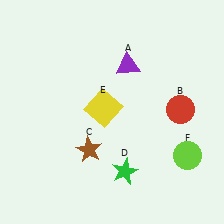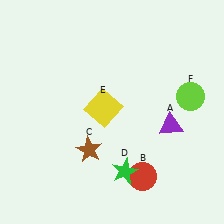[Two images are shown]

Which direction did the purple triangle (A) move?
The purple triangle (A) moved down.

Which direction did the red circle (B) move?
The red circle (B) moved down.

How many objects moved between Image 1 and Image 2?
3 objects moved between the two images.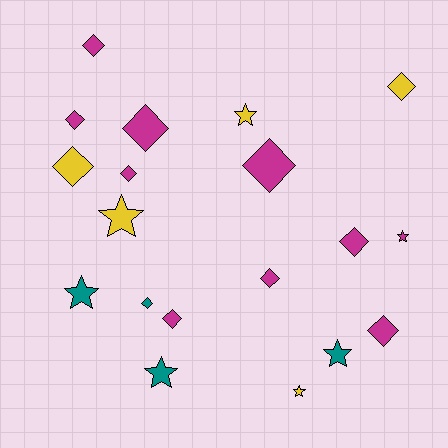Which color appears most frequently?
Magenta, with 10 objects.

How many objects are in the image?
There are 19 objects.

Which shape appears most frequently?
Diamond, with 12 objects.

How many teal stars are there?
There are 3 teal stars.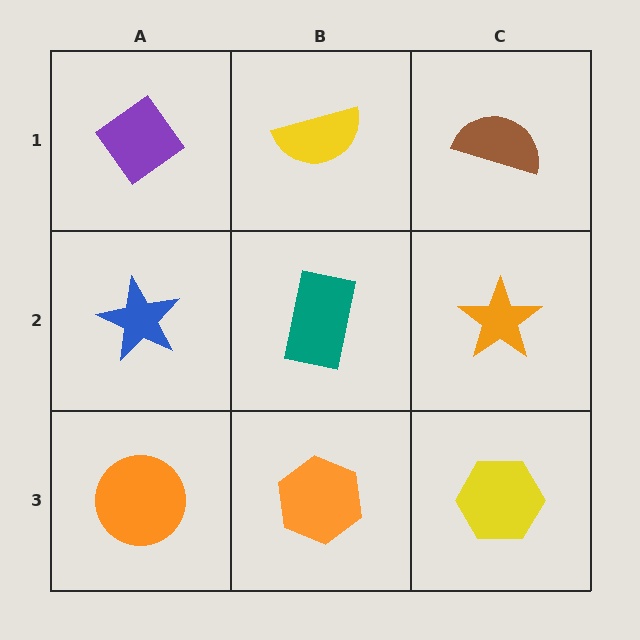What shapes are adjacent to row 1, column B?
A teal rectangle (row 2, column B), a purple diamond (row 1, column A), a brown semicircle (row 1, column C).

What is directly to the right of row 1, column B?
A brown semicircle.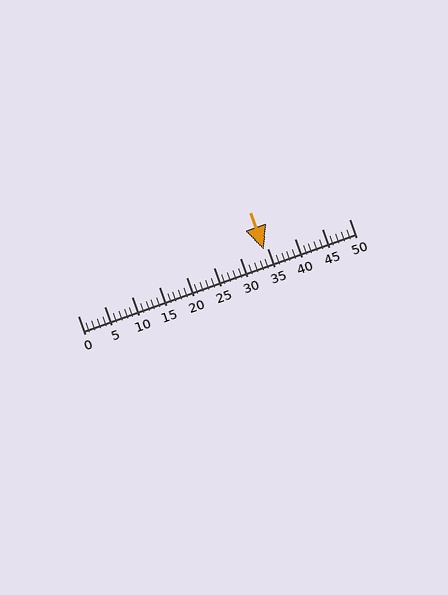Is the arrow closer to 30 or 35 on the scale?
The arrow is closer to 35.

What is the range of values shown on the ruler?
The ruler shows values from 0 to 50.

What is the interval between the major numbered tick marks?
The major tick marks are spaced 5 units apart.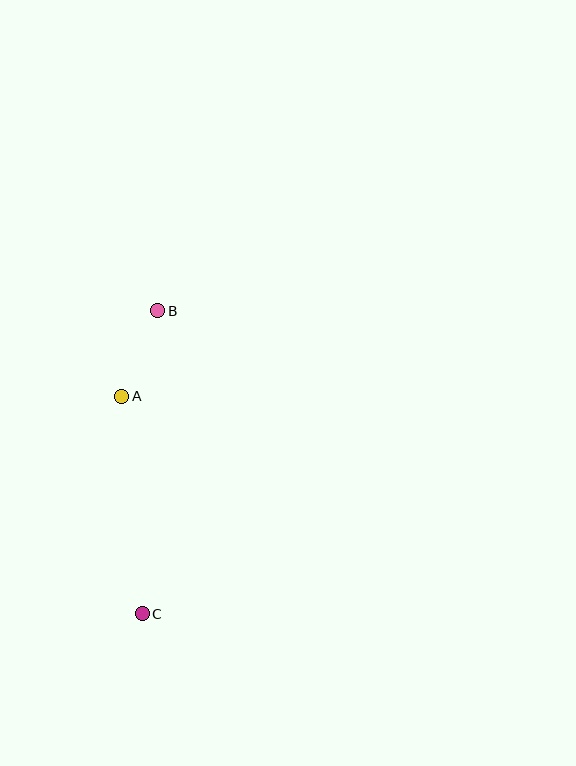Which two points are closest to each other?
Points A and B are closest to each other.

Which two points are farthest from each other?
Points B and C are farthest from each other.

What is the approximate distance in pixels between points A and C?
The distance between A and C is approximately 218 pixels.